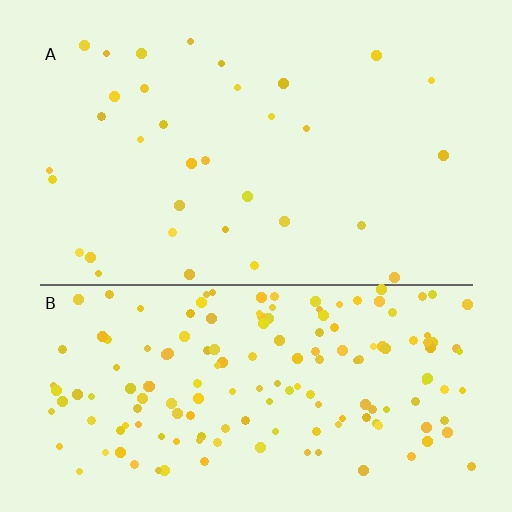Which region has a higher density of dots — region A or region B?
B (the bottom).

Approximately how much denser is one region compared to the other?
Approximately 5.0× — region B over region A.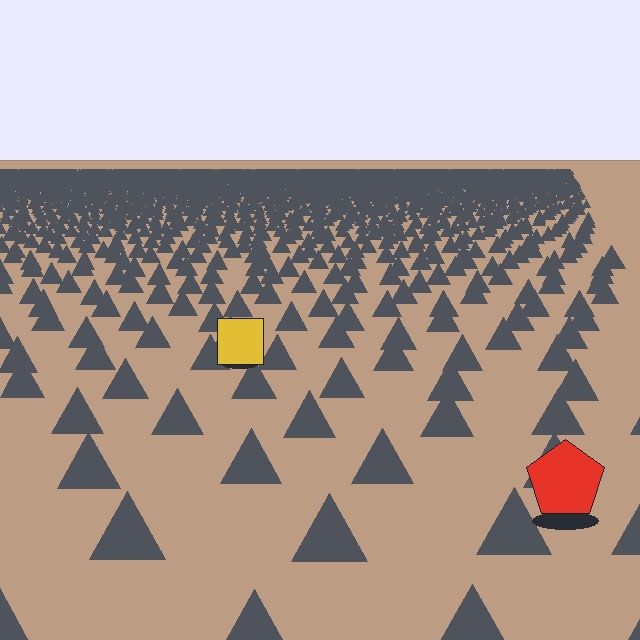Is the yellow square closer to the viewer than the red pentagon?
No. The red pentagon is closer — you can tell from the texture gradient: the ground texture is coarser near it.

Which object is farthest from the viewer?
The yellow square is farthest from the viewer. It appears smaller and the ground texture around it is denser.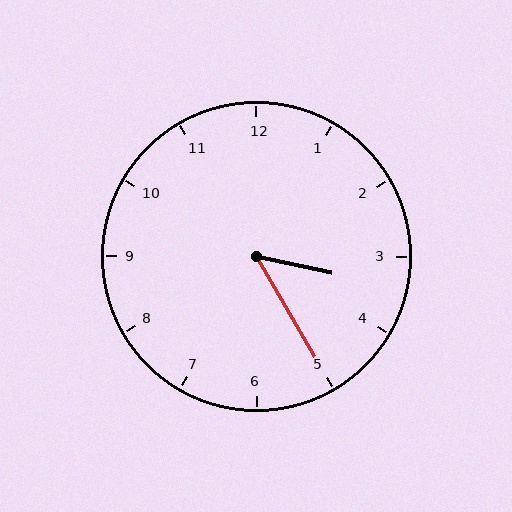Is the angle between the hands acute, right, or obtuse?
It is acute.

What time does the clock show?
3:25.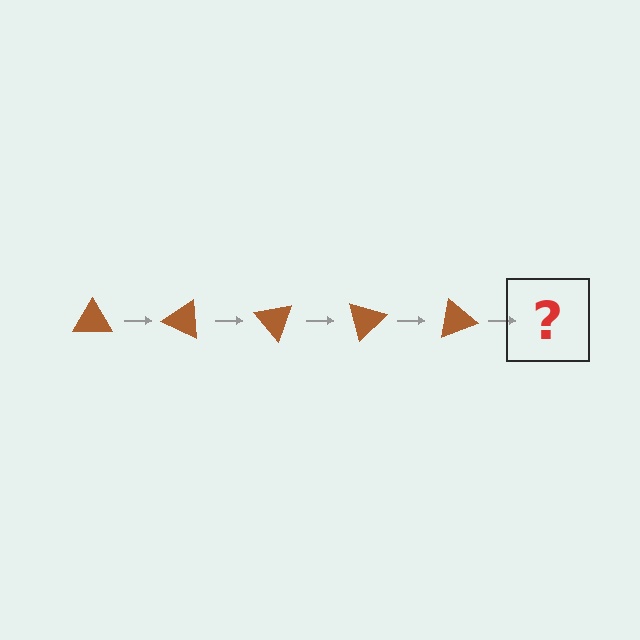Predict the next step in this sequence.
The next step is a brown triangle rotated 125 degrees.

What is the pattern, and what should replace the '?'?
The pattern is that the triangle rotates 25 degrees each step. The '?' should be a brown triangle rotated 125 degrees.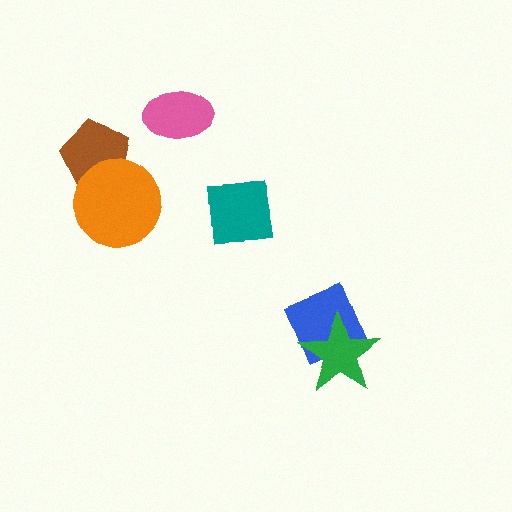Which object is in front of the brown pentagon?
The orange circle is in front of the brown pentagon.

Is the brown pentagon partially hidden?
Yes, it is partially covered by another shape.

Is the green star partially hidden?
No, no other shape covers it.